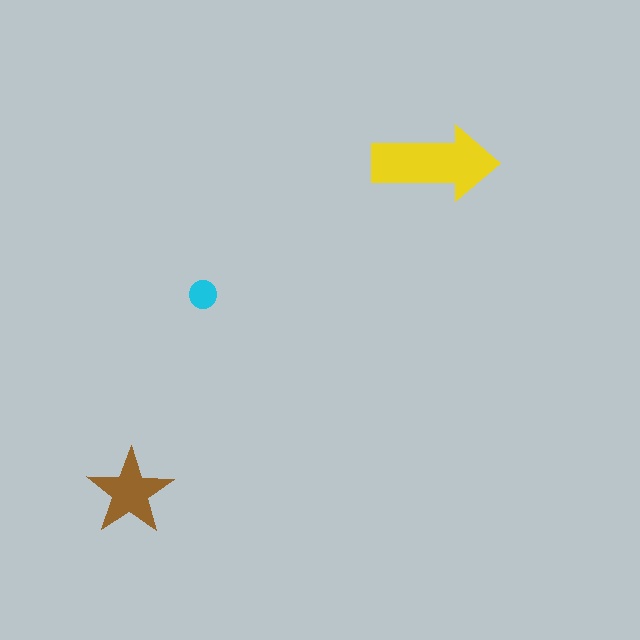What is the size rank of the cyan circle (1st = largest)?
3rd.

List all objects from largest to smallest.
The yellow arrow, the brown star, the cyan circle.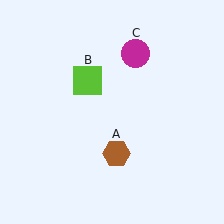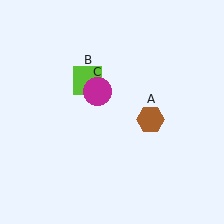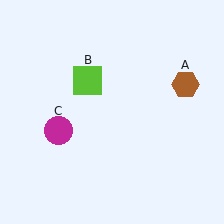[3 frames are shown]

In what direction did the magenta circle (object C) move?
The magenta circle (object C) moved down and to the left.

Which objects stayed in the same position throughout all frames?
Lime square (object B) remained stationary.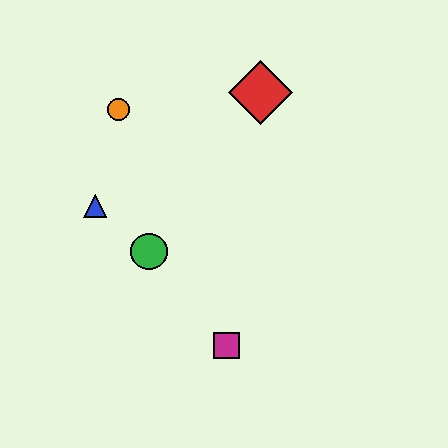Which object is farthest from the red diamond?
The magenta square is farthest from the red diamond.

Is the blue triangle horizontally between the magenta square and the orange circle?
No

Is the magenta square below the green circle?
Yes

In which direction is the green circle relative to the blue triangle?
The green circle is to the right of the blue triangle.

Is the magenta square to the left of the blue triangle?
No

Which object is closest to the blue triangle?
The green circle is closest to the blue triangle.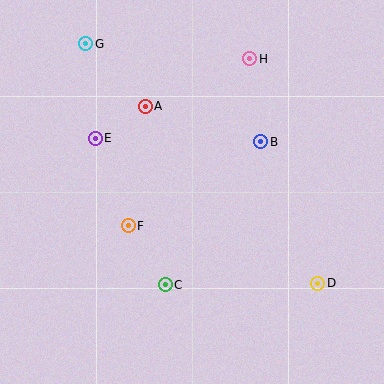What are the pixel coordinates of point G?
Point G is at (86, 44).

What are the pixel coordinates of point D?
Point D is at (318, 283).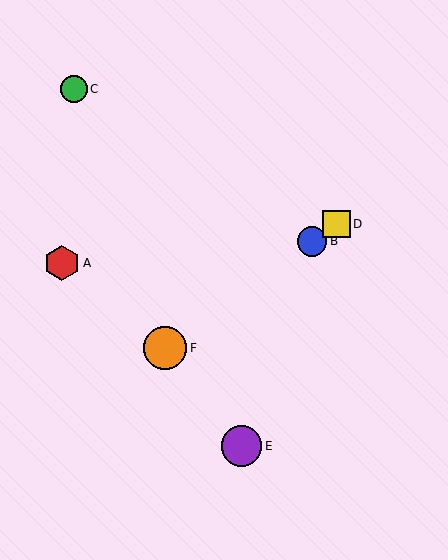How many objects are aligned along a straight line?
3 objects (B, D, F) are aligned along a straight line.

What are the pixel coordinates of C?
Object C is at (74, 89).